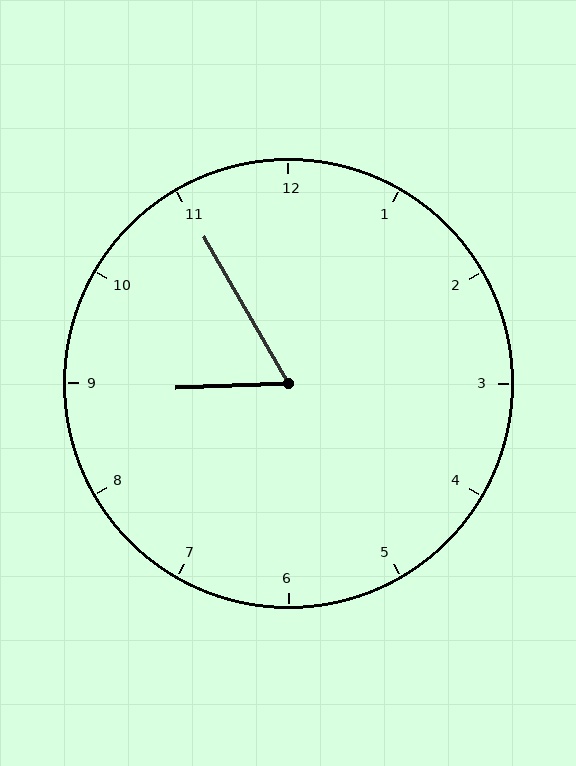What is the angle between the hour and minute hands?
Approximately 62 degrees.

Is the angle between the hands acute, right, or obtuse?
It is acute.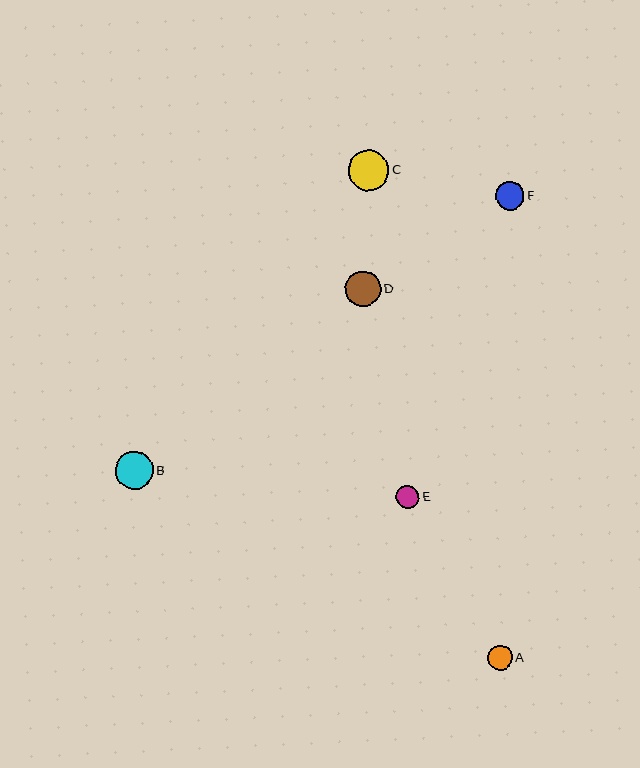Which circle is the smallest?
Circle E is the smallest with a size of approximately 24 pixels.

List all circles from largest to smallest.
From largest to smallest: C, B, D, F, A, E.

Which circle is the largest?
Circle C is the largest with a size of approximately 40 pixels.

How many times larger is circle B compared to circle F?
Circle B is approximately 1.3 times the size of circle F.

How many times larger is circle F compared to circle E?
Circle F is approximately 1.2 times the size of circle E.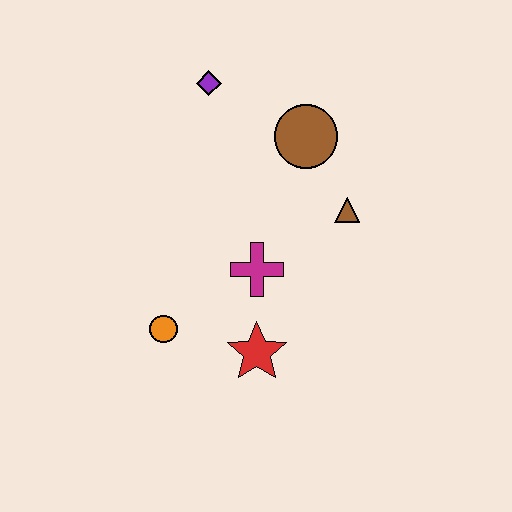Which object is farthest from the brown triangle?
The orange circle is farthest from the brown triangle.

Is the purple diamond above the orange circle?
Yes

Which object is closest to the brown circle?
The brown triangle is closest to the brown circle.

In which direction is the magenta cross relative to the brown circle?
The magenta cross is below the brown circle.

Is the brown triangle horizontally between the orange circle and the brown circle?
No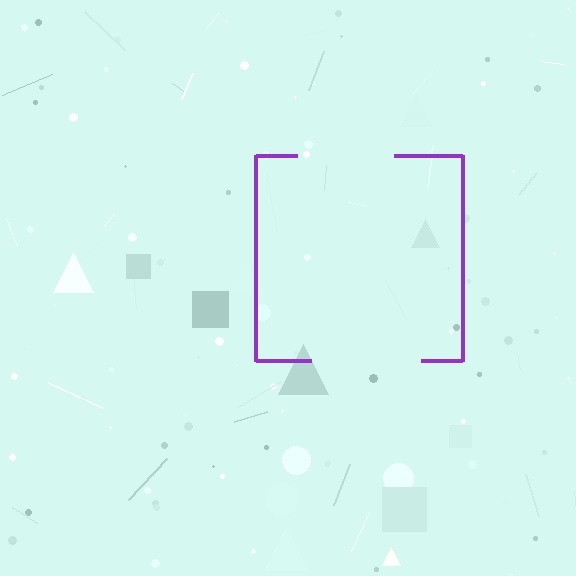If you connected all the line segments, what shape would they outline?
They would outline a square.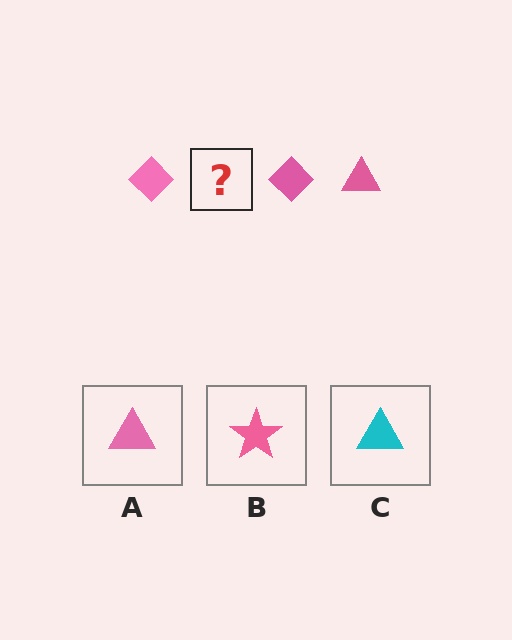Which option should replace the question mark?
Option A.